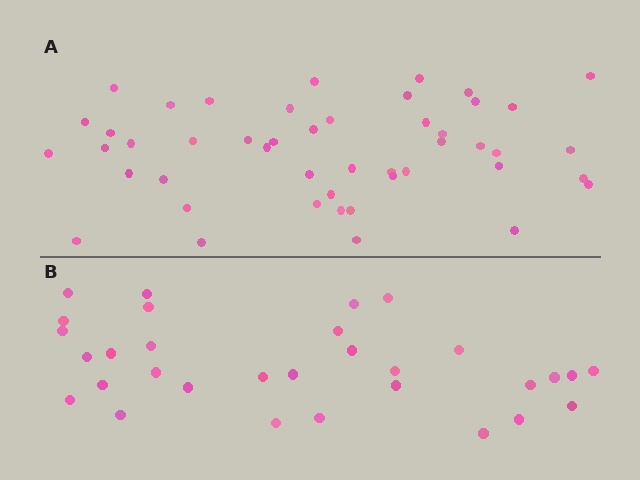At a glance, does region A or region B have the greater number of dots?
Region A (the top region) has more dots.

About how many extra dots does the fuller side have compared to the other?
Region A has approximately 15 more dots than region B.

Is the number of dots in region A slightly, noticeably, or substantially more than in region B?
Region A has substantially more. The ratio is roughly 1.5 to 1.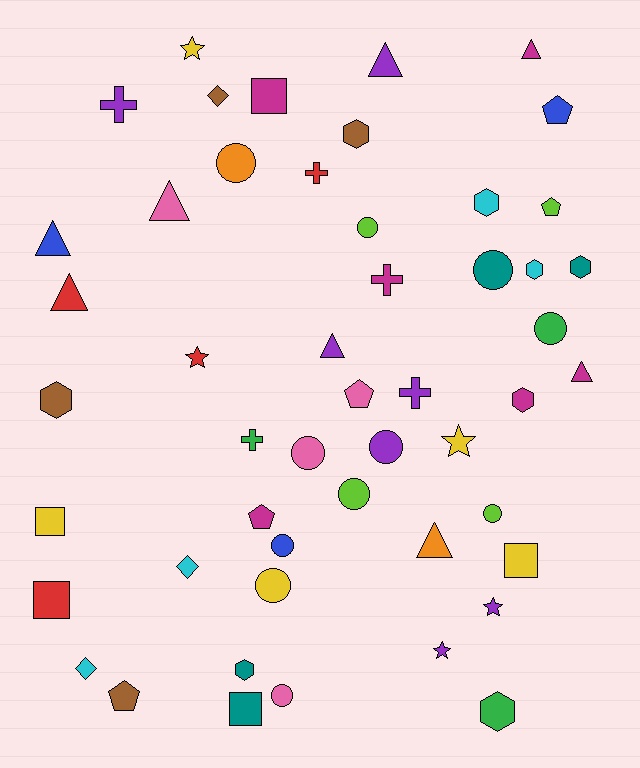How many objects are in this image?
There are 50 objects.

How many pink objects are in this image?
There are 4 pink objects.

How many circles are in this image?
There are 11 circles.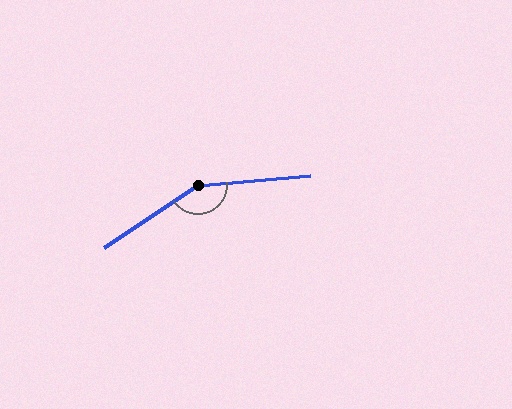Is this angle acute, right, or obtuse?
It is obtuse.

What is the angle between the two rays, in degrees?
Approximately 151 degrees.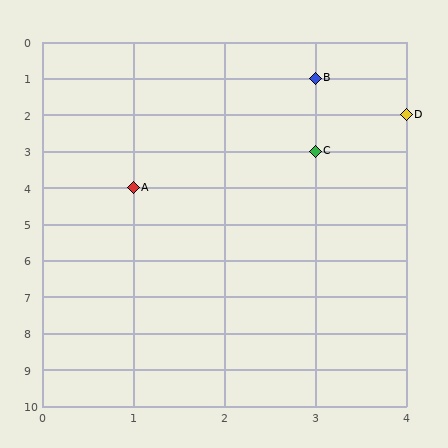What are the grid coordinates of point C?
Point C is at grid coordinates (3, 3).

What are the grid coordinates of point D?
Point D is at grid coordinates (4, 2).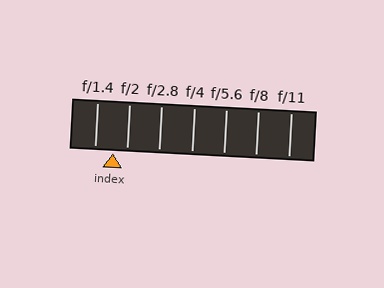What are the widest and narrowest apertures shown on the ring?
The widest aperture shown is f/1.4 and the narrowest is f/11.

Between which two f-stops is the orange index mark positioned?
The index mark is between f/1.4 and f/2.